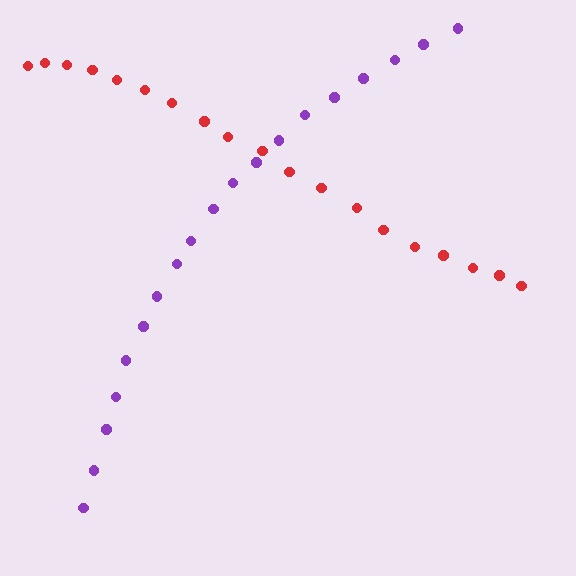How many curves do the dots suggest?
There are 2 distinct paths.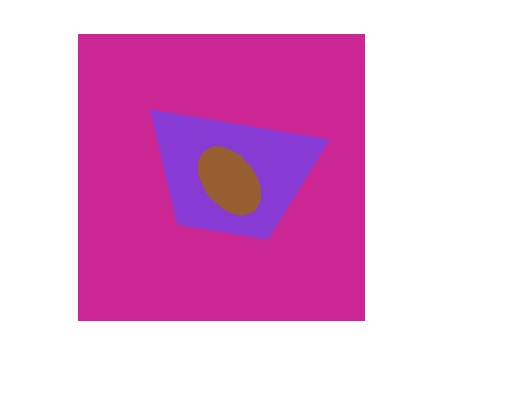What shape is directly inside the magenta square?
The purple trapezoid.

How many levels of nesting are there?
3.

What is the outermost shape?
The magenta square.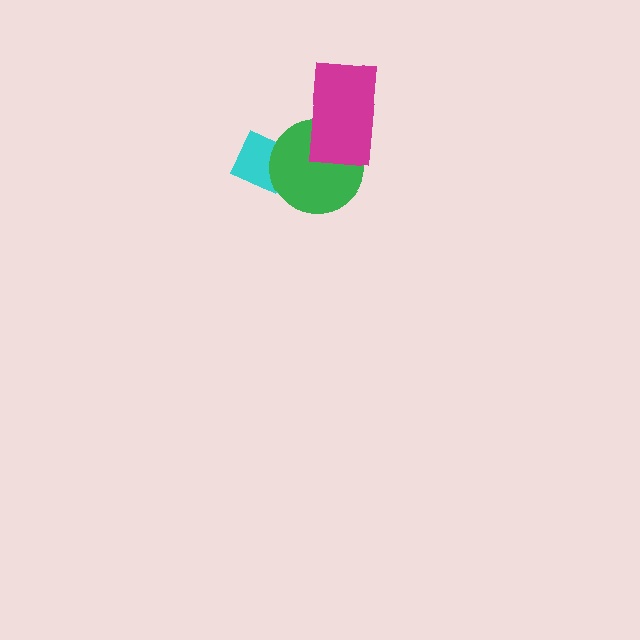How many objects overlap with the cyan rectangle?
1 object overlaps with the cyan rectangle.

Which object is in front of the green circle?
The magenta rectangle is in front of the green circle.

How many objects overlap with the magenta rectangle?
1 object overlaps with the magenta rectangle.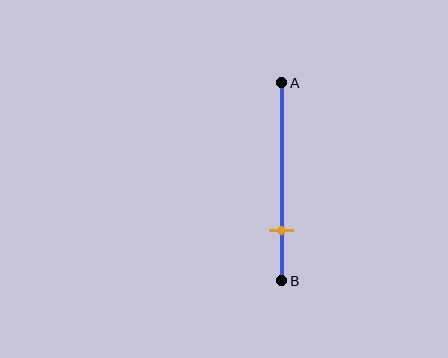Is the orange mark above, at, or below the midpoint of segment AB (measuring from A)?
The orange mark is below the midpoint of segment AB.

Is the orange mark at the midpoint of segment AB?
No, the mark is at about 75% from A, not at the 50% midpoint.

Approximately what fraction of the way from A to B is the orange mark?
The orange mark is approximately 75% of the way from A to B.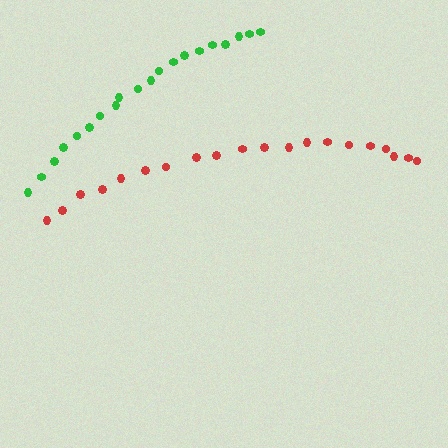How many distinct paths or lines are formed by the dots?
There are 2 distinct paths.